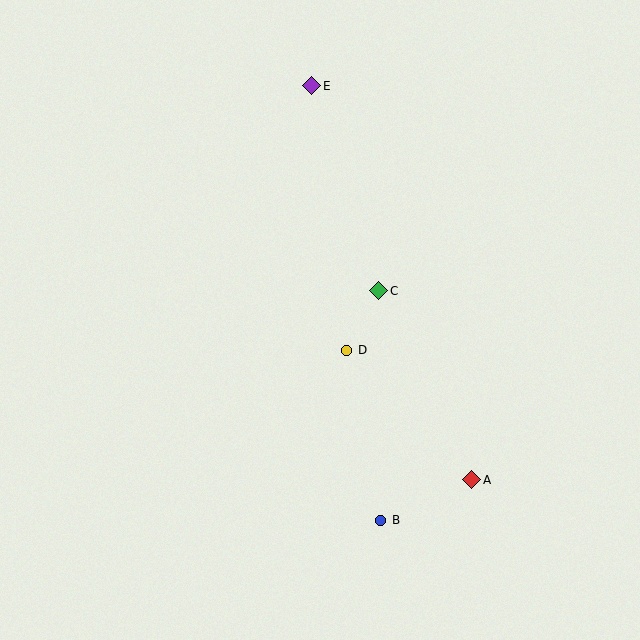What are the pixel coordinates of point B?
Point B is at (381, 520).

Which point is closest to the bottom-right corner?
Point A is closest to the bottom-right corner.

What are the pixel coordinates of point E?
Point E is at (312, 86).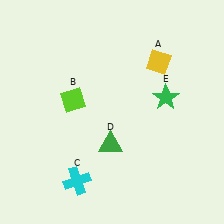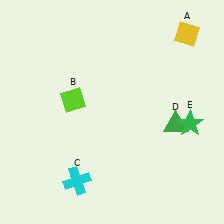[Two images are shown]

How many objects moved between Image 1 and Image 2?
3 objects moved between the two images.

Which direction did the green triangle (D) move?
The green triangle (D) moved right.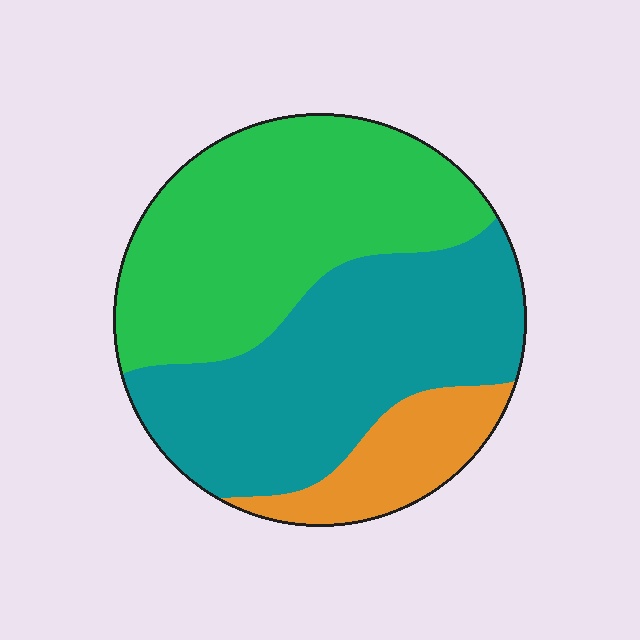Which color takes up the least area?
Orange, at roughly 15%.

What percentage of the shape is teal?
Teal takes up about two fifths (2/5) of the shape.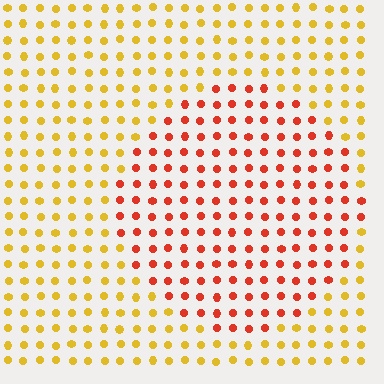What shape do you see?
I see a circle.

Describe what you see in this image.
The image is filled with small yellow elements in a uniform arrangement. A circle-shaped region is visible where the elements are tinted to a slightly different hue, forming a subtle color boundary.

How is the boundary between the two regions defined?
The boundary is defined purely by a slight shift in hue (about 44 degrees). Spacing, size, and orientation are identical on both sides.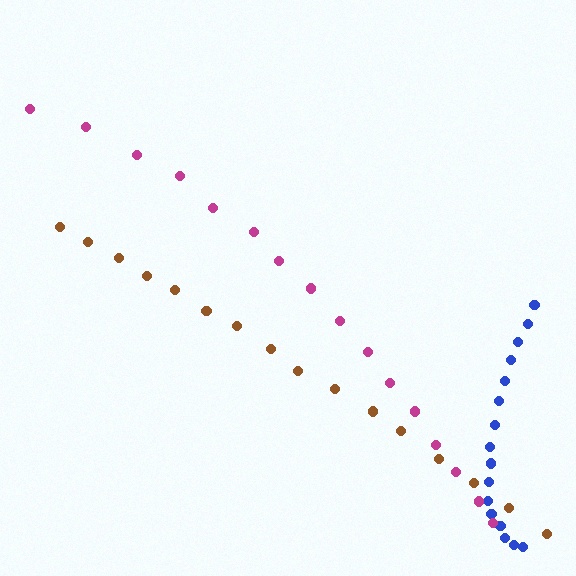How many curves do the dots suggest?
There are 3 distinct paths.